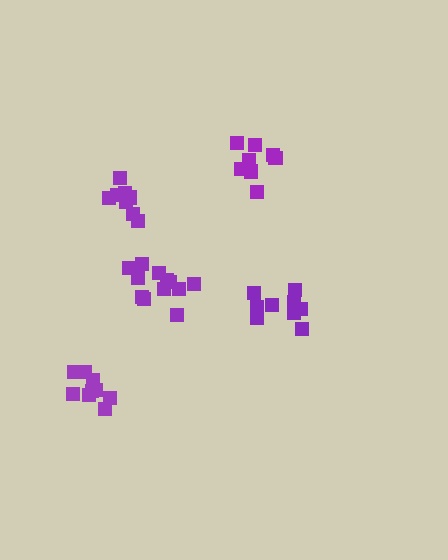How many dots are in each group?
Group 1: 9 dots, Group 2: 9 dots, Group 3: 8 dots, Group 4: 8 dots, Group 5: 12 dots (46 total).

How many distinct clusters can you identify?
There are 5 distinct clusters.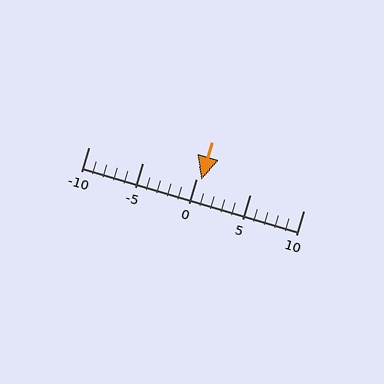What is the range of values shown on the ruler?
The ruler shows values from -10 to 10.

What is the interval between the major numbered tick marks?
The major tick marks are spaced 5 units apart.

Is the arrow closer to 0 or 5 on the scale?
The arrow is closer to 0.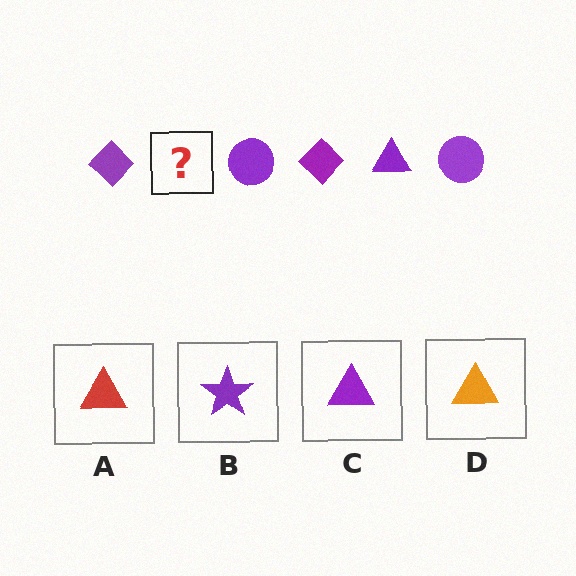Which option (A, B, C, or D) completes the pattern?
C.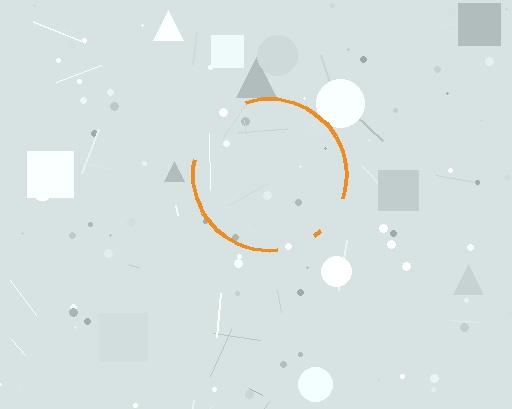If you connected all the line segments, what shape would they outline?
They would outline a circle.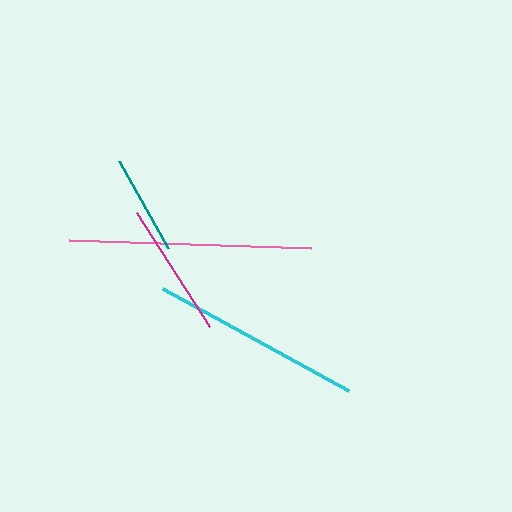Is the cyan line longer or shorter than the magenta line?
The cyan line is longer than the magenta line.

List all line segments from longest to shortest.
From longest to shortest: pink, cyan, magenta, teal.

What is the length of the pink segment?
The pink segment is approximately 242 pixels long.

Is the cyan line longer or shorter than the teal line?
The cyan line is longer than the teal line.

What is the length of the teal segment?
The teal segment is approximately 100 pixels long.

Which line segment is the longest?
The pink line is the longest at approximately 242 pixels.